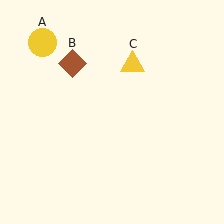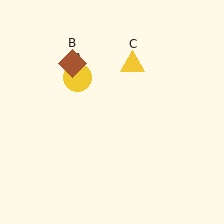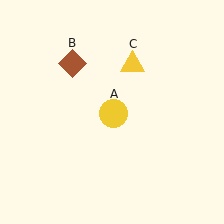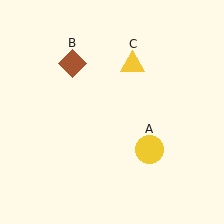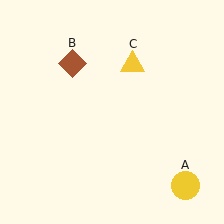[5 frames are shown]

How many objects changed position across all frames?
1 object changed position: yellow circle (object A).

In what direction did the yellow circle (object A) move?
The yellow circle (object A) moved down and to the right.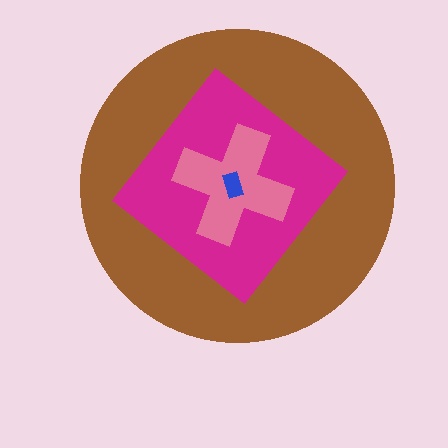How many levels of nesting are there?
4.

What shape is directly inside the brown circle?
The magenta diamond.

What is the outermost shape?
The brown circle.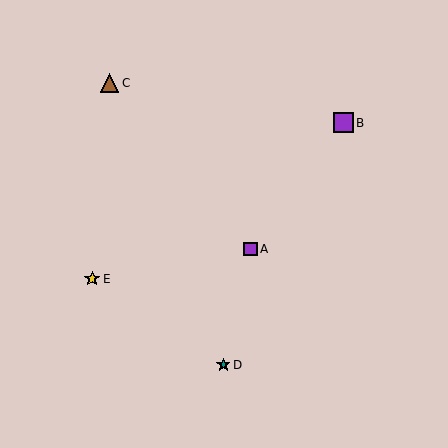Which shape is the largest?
The purple square (labeled B) is the largest.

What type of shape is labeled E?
Shape E is a yellow star.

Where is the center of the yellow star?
The center of the yellow star is at (92, 279).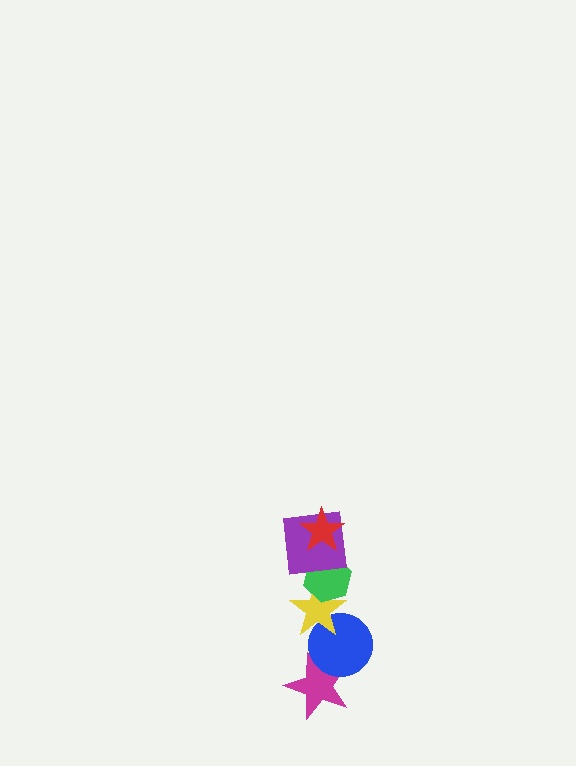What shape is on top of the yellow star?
The green hexagon is on top of the yellow star.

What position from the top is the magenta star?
The magenta star is 6th from the top.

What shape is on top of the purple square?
The red star is on top of the purple square.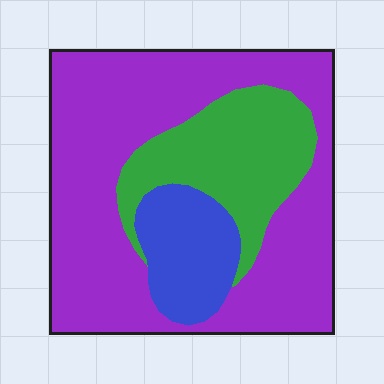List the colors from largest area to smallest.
From largest to smallest: purple, green, blue.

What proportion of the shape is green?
Green takes up about one quarter (1/4) of the shape.